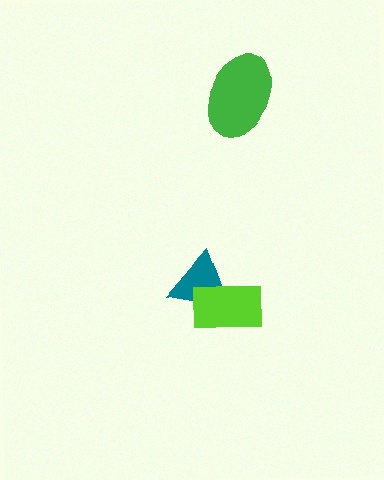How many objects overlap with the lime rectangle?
1 object overlaps with the lime rectangle.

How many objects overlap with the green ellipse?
0 objects overlap with the green ellipse.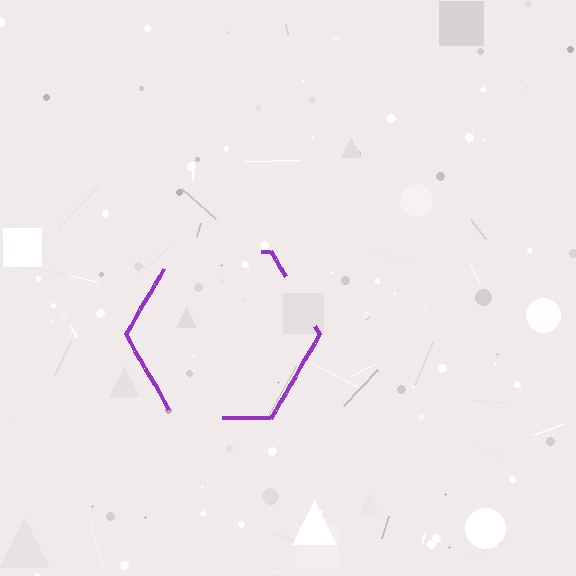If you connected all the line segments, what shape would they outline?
They would outline a hexagon.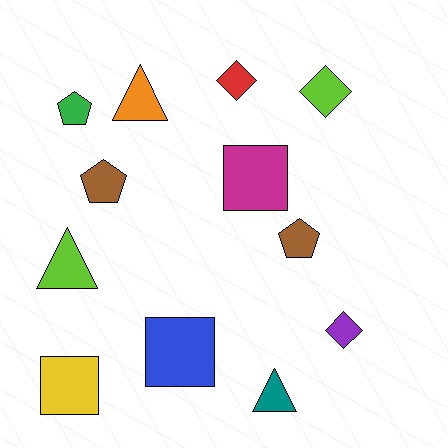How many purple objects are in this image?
There is 1 purple object.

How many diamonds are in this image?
There are 3 diamonds.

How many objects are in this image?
There are 12 objects.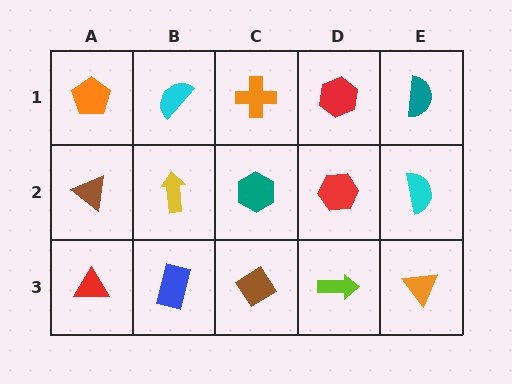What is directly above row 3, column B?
A yellow arrow.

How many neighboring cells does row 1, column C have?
3.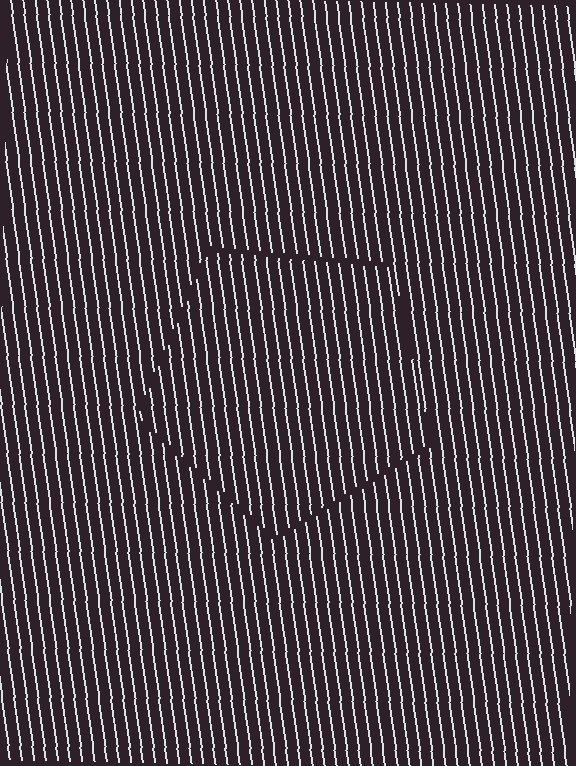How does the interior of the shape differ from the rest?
The interior of the shape contains the same grating, shifted by half a period — the contour is defined by the phase discontinuity where line-ends from the inner and outer gratings abut.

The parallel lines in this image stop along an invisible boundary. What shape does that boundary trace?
An illusory pentagon. The interior of the shape contains the same grating, shifted by half a period — the contour is defined by the phase discontinuity where line-ends from the inner and outer gratings abut.